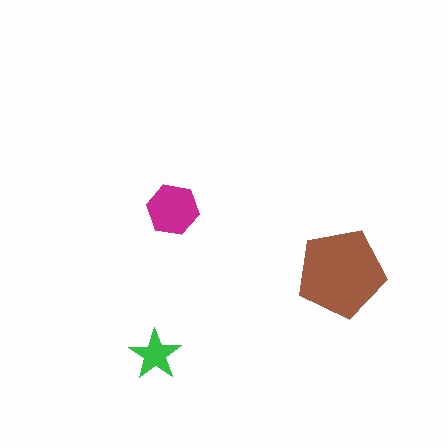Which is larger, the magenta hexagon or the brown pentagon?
The brown pentagon.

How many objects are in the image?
There are 3 objects in the image.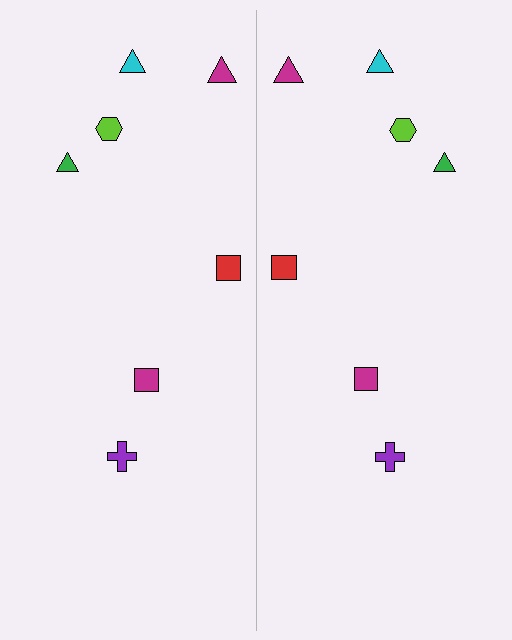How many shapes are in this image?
There are 14 shapes in this image.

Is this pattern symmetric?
Yes, this pattern has bilateral (reflection) symmetry.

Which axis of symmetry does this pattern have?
The pattern has a vertical axis of symmetry running through the center of the image.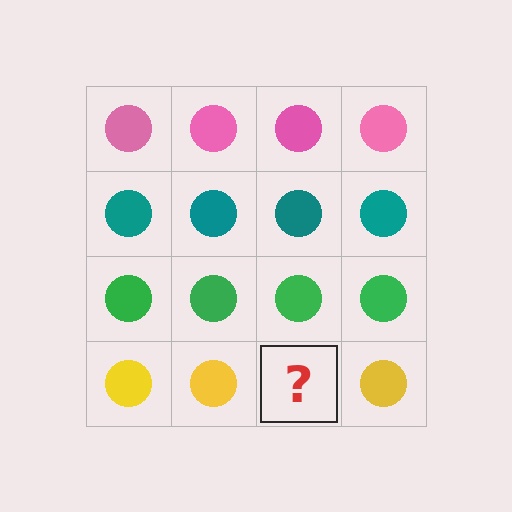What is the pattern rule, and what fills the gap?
The rule is that each row has a consistent color. The gap should be filled with a yellow circle.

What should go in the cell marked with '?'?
The missing cell should contain a yellow circle.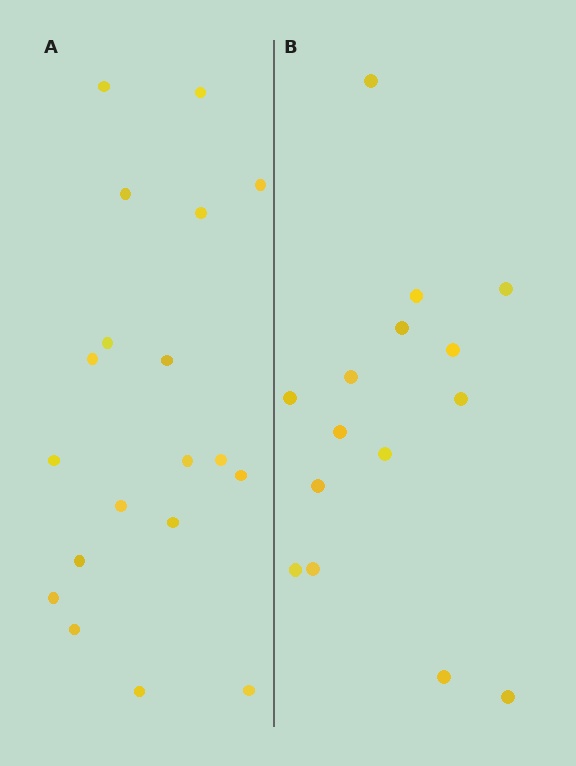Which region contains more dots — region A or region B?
Region A (the left region) has more dots.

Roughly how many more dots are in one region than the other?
Region A has about 4 more dots than region B.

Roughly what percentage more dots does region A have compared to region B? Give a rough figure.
About 25% more.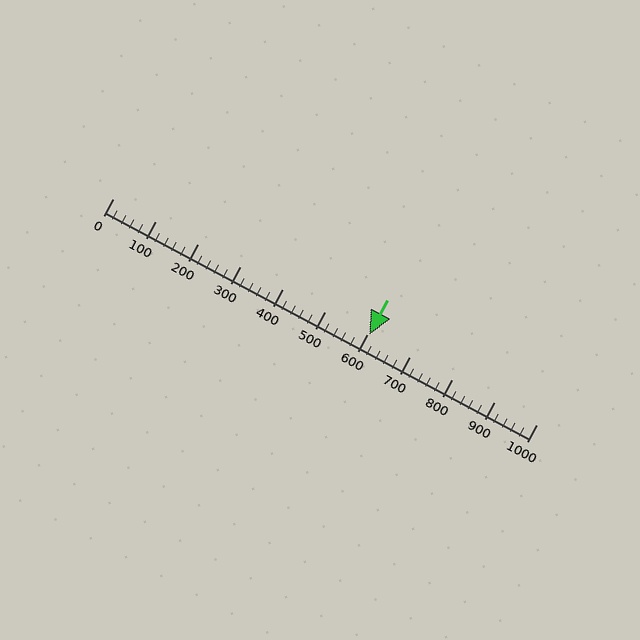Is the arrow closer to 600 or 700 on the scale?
The arrow is closer to 600.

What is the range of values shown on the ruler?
The ruler shows values from 0 to 1000.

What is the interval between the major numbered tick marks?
The major tick marks are spaced 100 units apart.